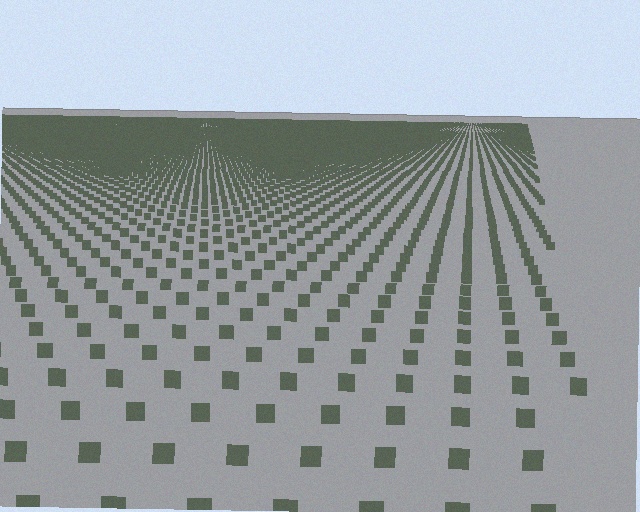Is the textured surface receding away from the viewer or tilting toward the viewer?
The surface is receding away from the viewer. Texture elements get smaller and denser toward the top.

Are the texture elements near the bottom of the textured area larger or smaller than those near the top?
Larger. Near the bottom, elements are closer to the viewer and appear at a bigger on-screen size.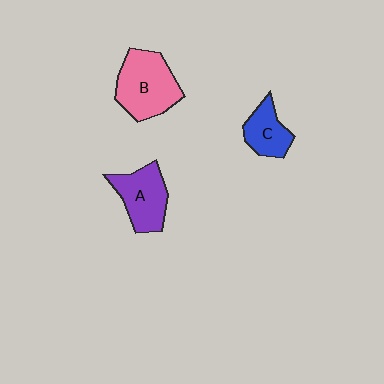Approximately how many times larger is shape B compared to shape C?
Approximately 1.8 times.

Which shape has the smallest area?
Shape C (blue).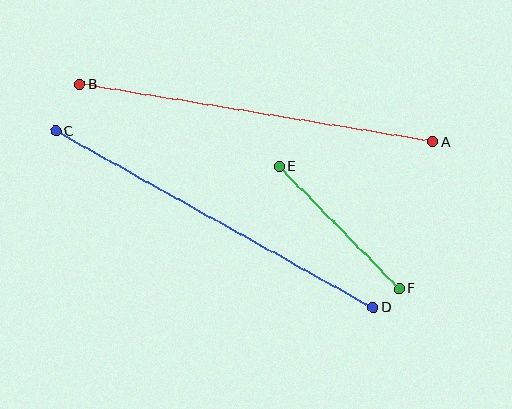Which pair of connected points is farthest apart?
Points C and D are farthest apart.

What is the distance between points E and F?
The distance is approximately 171 pixels.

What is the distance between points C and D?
The distance is approximately 363 pixels.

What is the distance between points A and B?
The distance is approximately 358 pixels.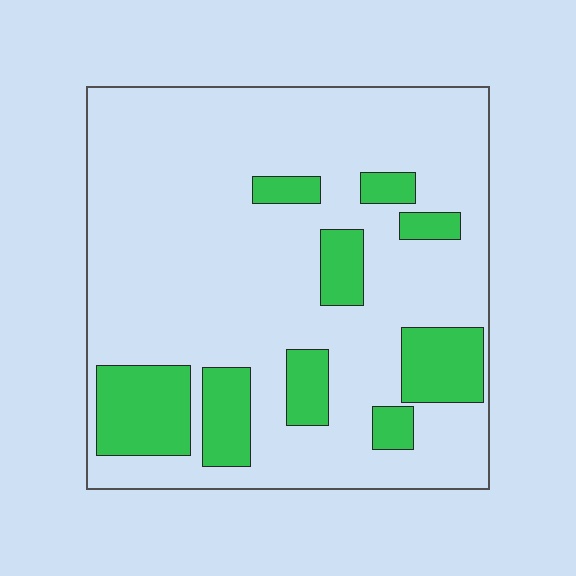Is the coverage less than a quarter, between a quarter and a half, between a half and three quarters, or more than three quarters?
Less than a quarter.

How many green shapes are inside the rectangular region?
9.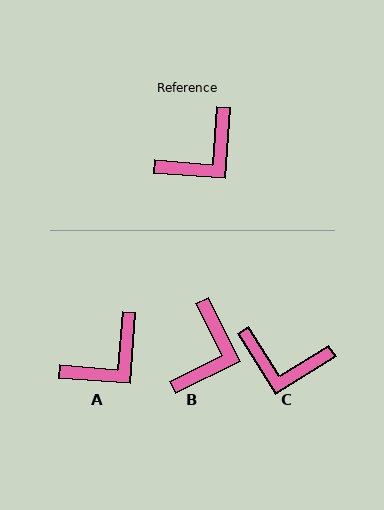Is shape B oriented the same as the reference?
No, it is off by about 31 degrees.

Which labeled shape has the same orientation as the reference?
A.